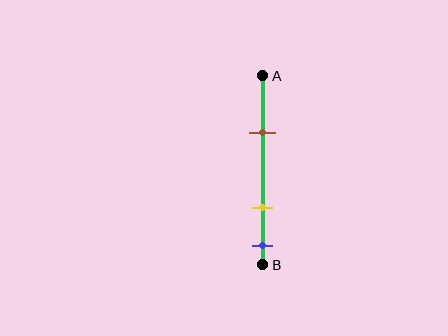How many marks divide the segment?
There are 3 marks dividing the segment.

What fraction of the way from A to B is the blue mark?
The blue mark is approximately 90% (0.9) of the way from A to B.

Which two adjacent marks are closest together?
The yellow and blue marks are the closest adjacent pair.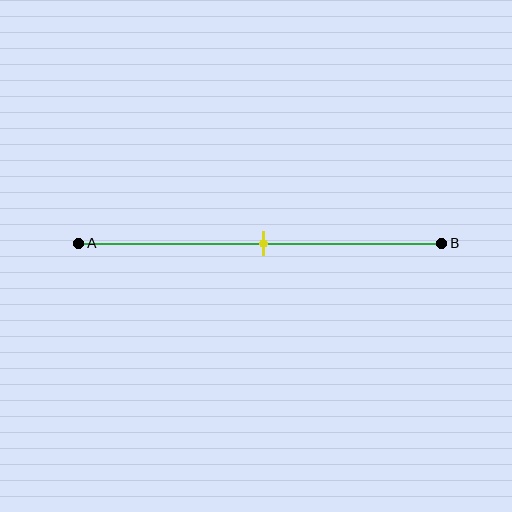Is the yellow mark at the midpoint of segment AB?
Yes, the mark is approximately at the midpoint.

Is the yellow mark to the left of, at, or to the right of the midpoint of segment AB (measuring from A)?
The yellow mark is approximately at the midpoint of segment AB.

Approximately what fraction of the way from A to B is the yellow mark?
The yellow mark is approximately 50% of the way from A to B.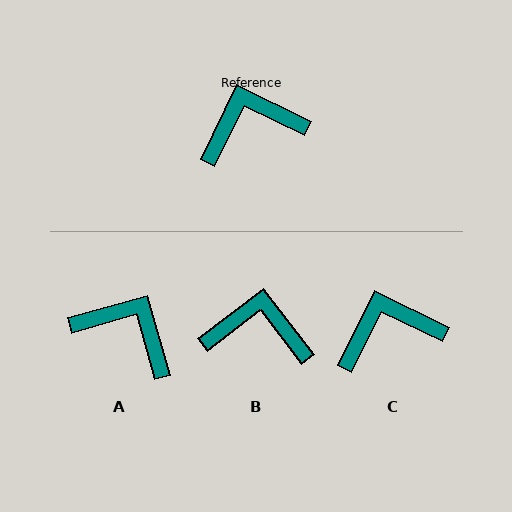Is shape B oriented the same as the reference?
No, it is off by about 26 degrees.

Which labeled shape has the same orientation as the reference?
C.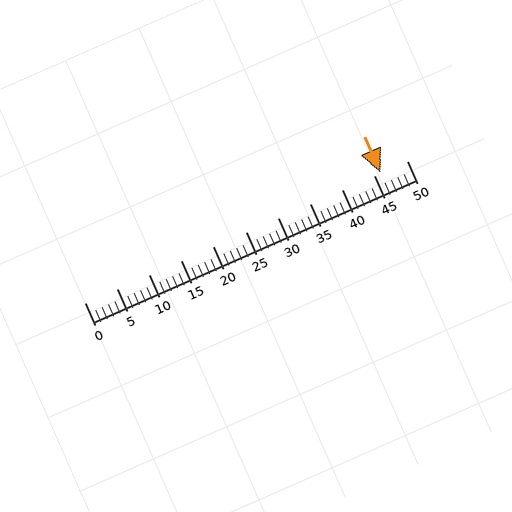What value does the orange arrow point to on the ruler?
The orange arrow points to approximately 46.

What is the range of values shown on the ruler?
The ruler shows values from 0 to 50.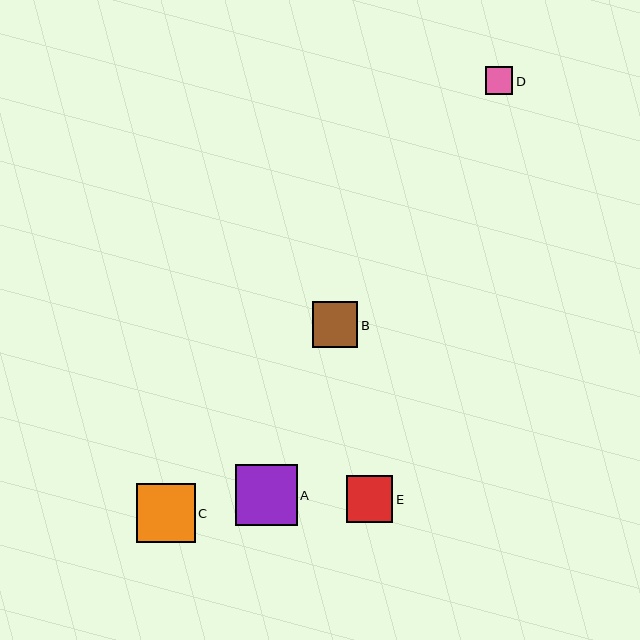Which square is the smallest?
Square D is the smallest with a size of approximately 28 pixels.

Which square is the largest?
Square A is the largest with a size of approximately 62 pixels.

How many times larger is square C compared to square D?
Square C is approximately 2.1 times the size of square D.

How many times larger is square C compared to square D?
Square C is approximately 2.1 times the size of square D.